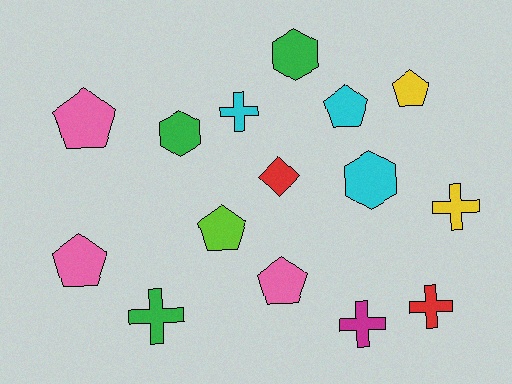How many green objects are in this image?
There are 3 green objects.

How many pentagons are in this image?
There are 6 pentagons.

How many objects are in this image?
There are 15 objects.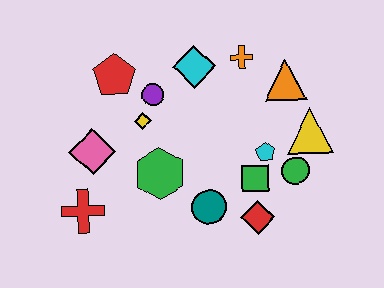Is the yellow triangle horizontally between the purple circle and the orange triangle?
No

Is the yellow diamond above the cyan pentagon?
Yes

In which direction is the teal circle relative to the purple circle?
The teal circle is below the purple circle.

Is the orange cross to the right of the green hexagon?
Yes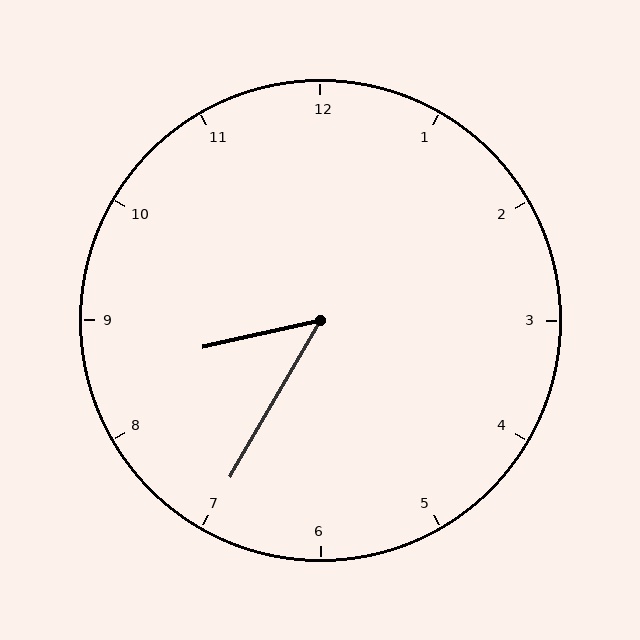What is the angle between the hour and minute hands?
Approximately 48 degrees.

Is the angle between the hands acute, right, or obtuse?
It is acute.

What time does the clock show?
8:35.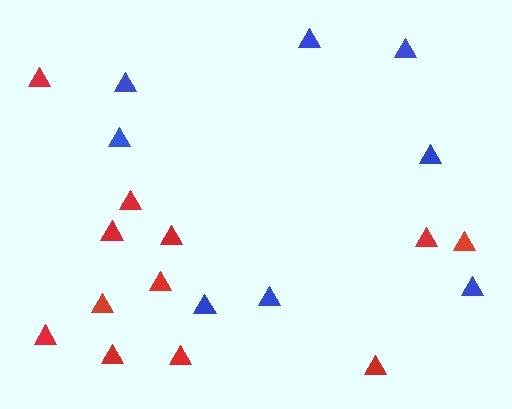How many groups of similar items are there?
There are 2 groups: one group of red triangles (12) and one group of blue triangles (8).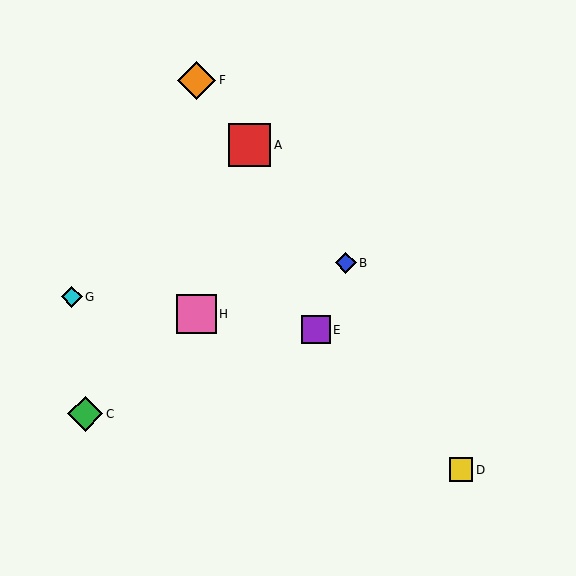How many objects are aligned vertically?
2 objects (F, H) are aligned vertically.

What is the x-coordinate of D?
Object D is at x≈461.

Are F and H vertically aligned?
Yes, both are at x≈197.